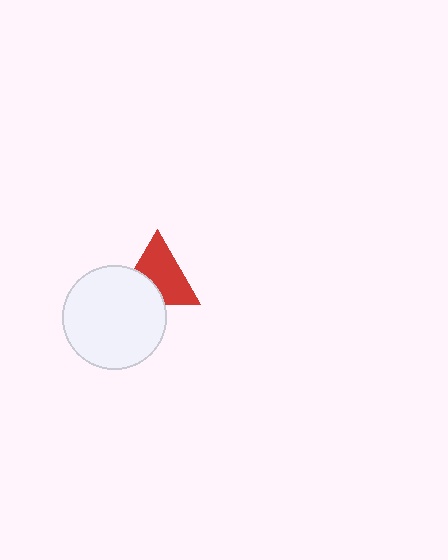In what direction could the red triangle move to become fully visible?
The red triangle could move toward the upper-right. That would shift it out from behind the white circle entirely.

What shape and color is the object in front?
The object in front is a white circle.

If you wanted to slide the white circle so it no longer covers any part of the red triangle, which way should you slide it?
Slide it toward the lower-left — that is the most direct way to separate the two shapes.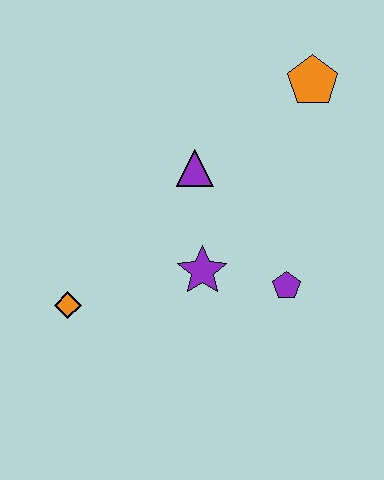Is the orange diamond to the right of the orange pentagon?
No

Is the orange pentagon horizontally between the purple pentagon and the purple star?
No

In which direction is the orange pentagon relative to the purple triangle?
The orange pentagon is to the right of the purple triangle.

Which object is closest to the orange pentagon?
The purple triangle is closest to the orange pentagon.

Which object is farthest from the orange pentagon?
The orange diamond is farthest from the orange pentagon.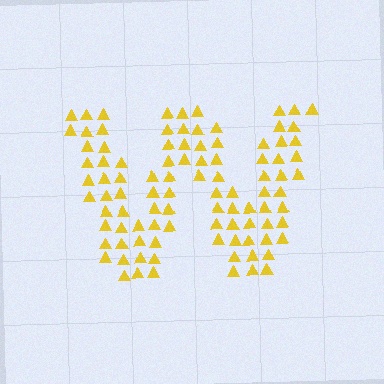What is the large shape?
The large shape is the letter W.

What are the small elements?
The small elements are triangles.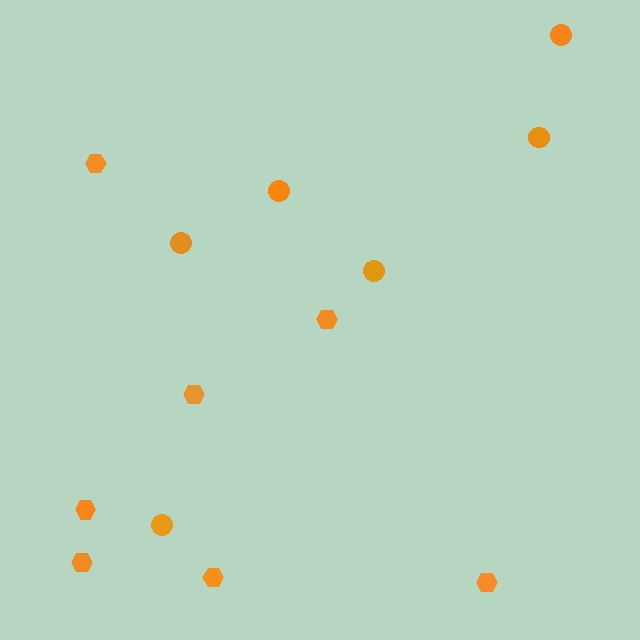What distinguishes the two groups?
There are 2 groups: one group of circles (6) and one group of hexagons (7).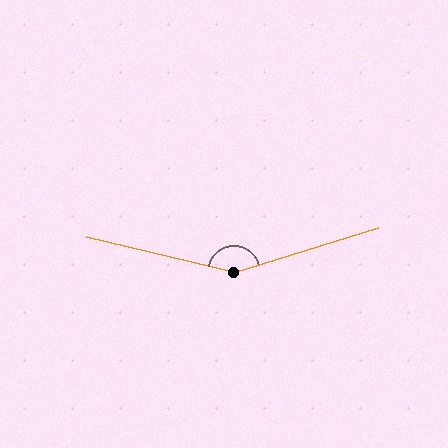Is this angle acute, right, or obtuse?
It is obtuse.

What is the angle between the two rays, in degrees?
Approximately 149 degrees.